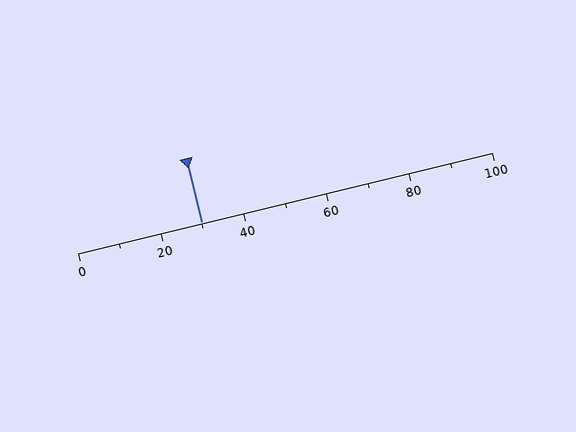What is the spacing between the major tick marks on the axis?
The major ticks are spaced 20 apart.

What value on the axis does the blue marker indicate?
The marker indicates approximately 30.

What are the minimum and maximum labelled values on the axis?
The axis runs from 0 to 100.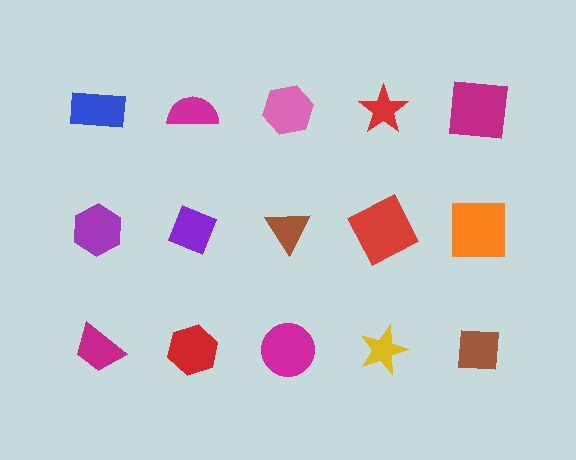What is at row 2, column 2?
A purple diamond.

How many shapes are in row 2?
5 shapes.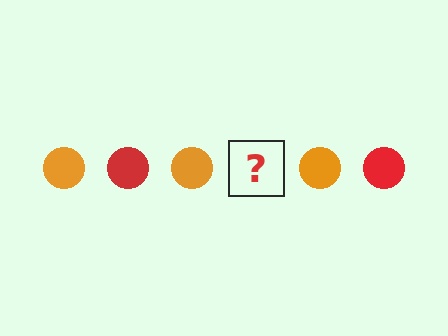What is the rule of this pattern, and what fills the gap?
The rule is that the pattern cycles through orange, red circles. The gap should be filled with a red circle.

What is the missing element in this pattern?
The missing element is a red circle.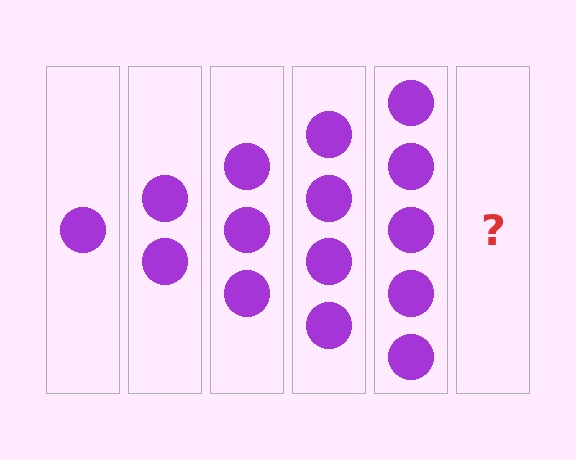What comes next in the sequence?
The next element should be 6 circles.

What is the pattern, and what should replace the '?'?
The pattern is that each step adds one more circle. The '?' should be 6 circles.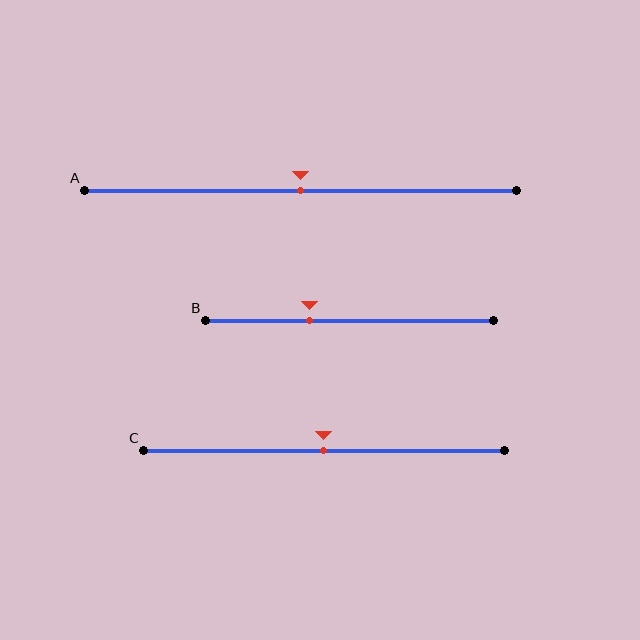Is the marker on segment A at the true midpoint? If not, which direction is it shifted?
Yes, the marker on segment A is at the true midpoint.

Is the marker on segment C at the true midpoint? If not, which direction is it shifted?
Yes, the marker on segment C is at the true midpoint.